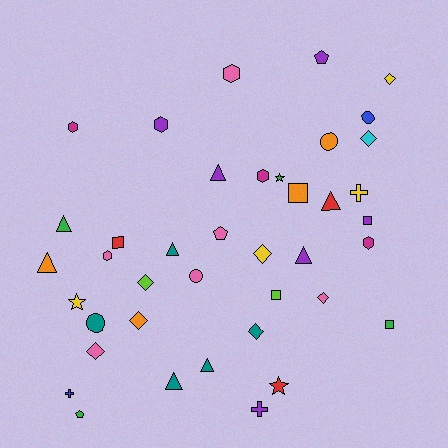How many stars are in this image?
There are 3 stars.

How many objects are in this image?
There are 40 objects.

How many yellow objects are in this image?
There are 4 yellow objects.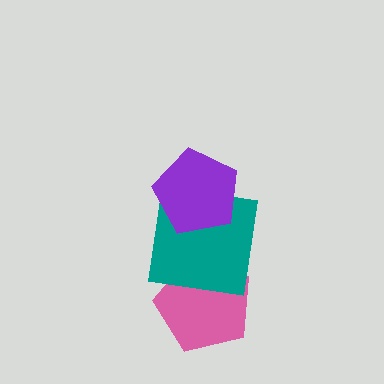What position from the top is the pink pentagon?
The pink pentagon is 3rd from the top.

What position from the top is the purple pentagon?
The purple pentagon is 1st from the top.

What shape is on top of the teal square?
The purple pentagon is on top of the teal square.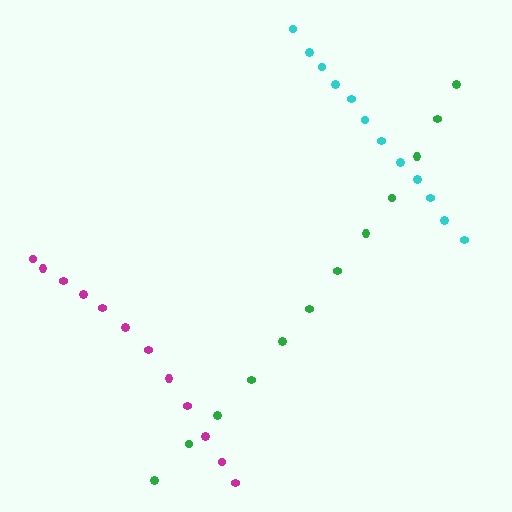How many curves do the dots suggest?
There are 3 distinct paths.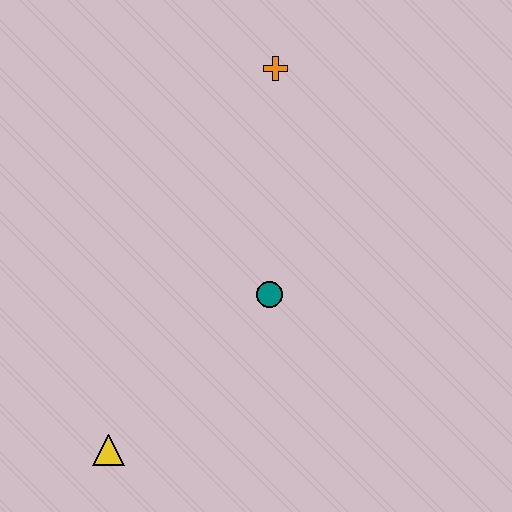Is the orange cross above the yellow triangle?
Yes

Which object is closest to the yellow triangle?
The teal circle is closest to the yellow triangle.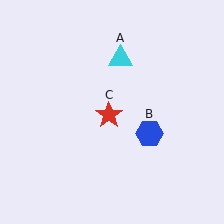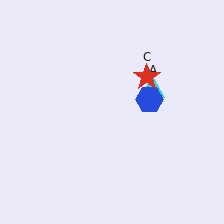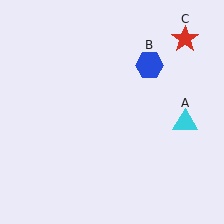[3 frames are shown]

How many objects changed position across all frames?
3 objects changed position: cyan triangle (object A), blue hexagon (object B), red star (object C).